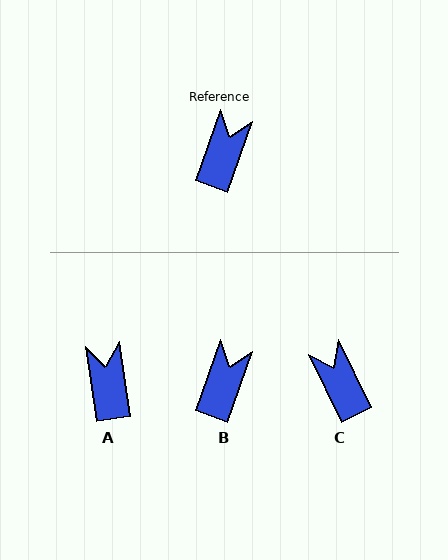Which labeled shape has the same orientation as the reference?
B.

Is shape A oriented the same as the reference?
No, it is off by about 28 degrees.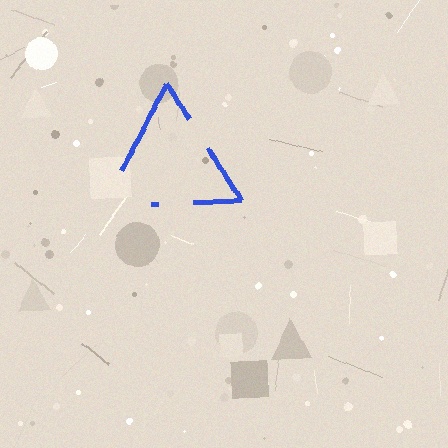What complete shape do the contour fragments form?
The contour fragments form a triangle.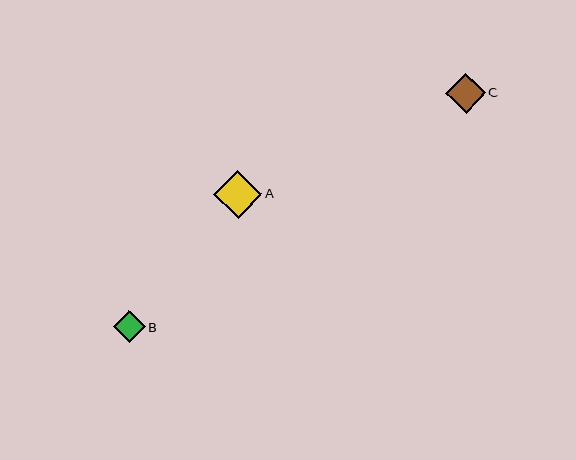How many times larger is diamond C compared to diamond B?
Diamond C is approximately 1.3 times the size of diamond B.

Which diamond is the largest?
Diamond A is the largest with a size of approximately 48 pixels.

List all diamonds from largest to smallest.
From largest to smallest: A, C, B.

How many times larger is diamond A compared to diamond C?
Diamond A is approximately 1.2 times the size of diamond C.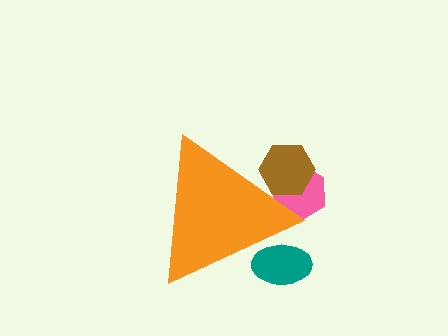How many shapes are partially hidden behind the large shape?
3 shapes are partially hidden.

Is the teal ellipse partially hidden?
Yes, the teal ellipse is partially hidden behind the orange triangle.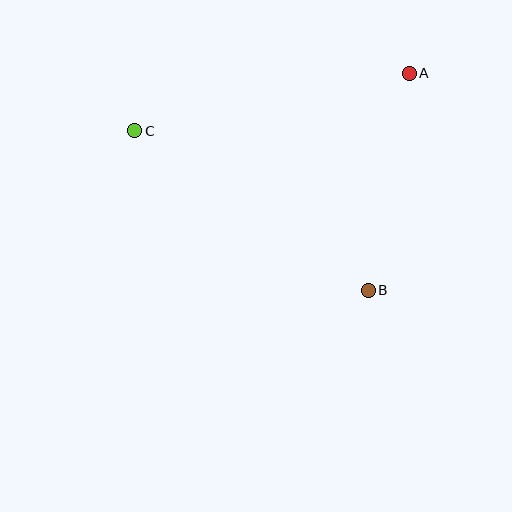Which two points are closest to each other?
Points A and B are closest to each other.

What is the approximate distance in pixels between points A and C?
The distance between A and C is approximately 280 pixels.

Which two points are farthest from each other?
Points B and C are farthest from each other.